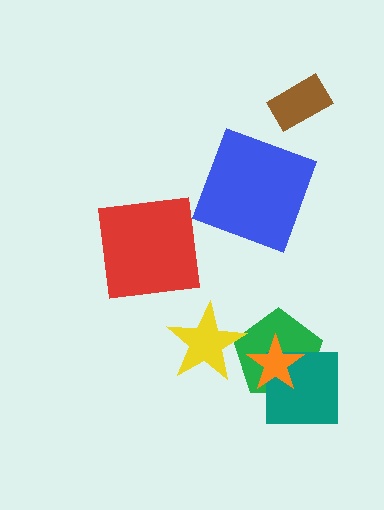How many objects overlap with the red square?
0 objects overlap with the red square.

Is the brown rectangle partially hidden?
No, no other shape covers it.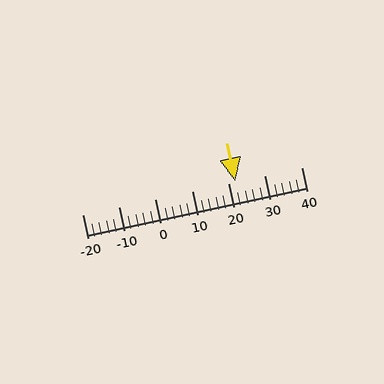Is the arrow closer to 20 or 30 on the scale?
The arrow is closer to 20.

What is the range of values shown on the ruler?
The ruler shows values from -20 to 40.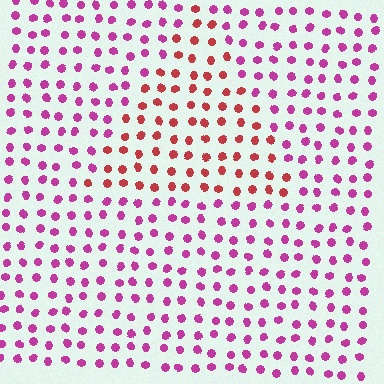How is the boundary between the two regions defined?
The boundary is defined purely by a slight shift in hue (about 42 degrees). Spacing, size, and orientation are identical on both sides.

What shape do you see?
I see a triangle.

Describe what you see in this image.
The image is filled with small magenta elements in a uniform arrangement. A triangle-shaped region is visible where the elements are tinted to a slightly different hue, forming a subtle color boundary.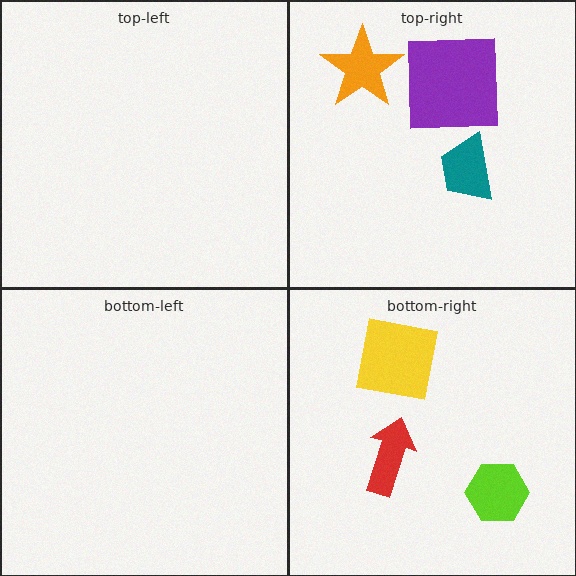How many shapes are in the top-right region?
3.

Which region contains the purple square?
The top-right region.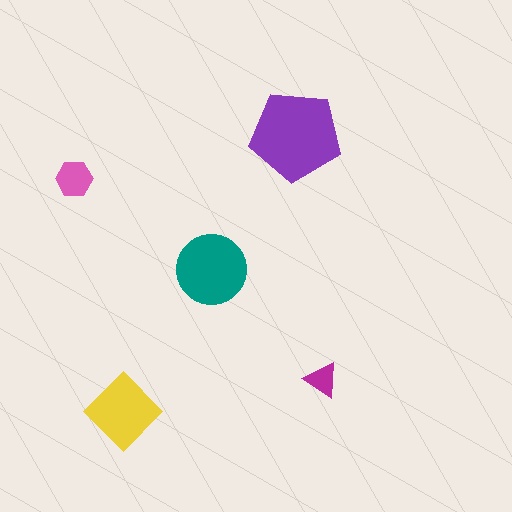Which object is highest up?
The purple pentagon is topmost.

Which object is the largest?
The purple pentagon.